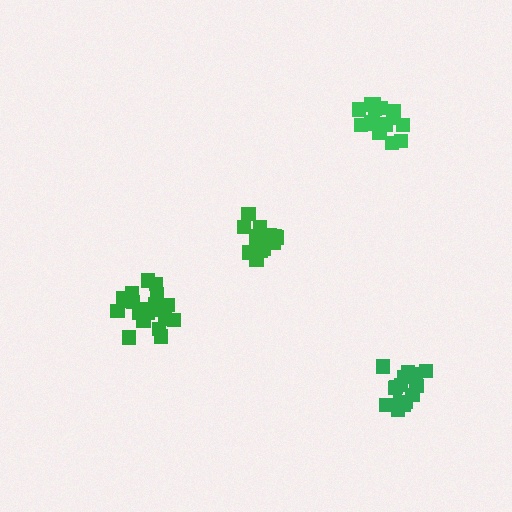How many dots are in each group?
Group 1: 15 dots, Group 2: 18 dots, Group 3: 16 dots, Group 4: 21 dots (70 total).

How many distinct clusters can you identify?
There are 4 distinct clusters.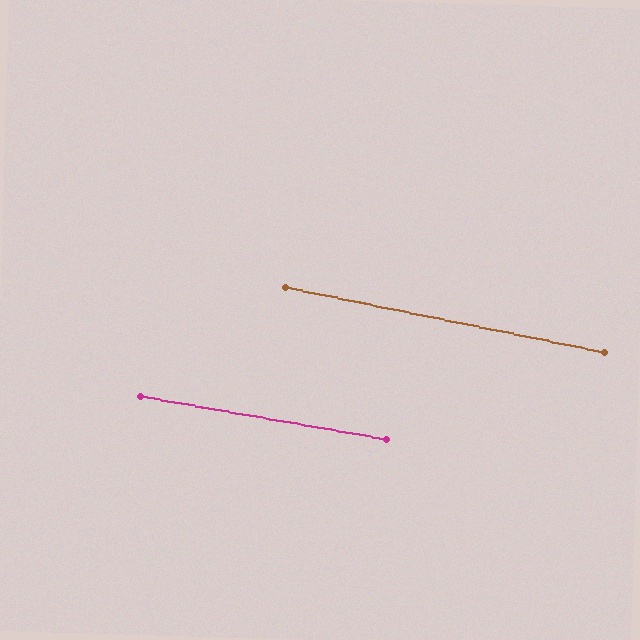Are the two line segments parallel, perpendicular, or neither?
Parallel — their directions differ by only 1.7°.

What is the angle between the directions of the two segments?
Approximately 2 degrees.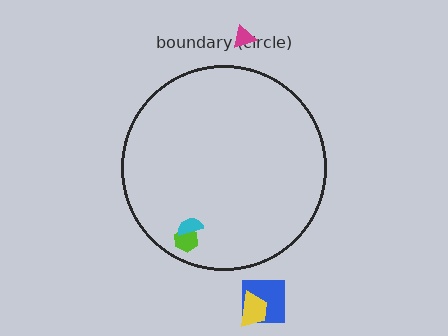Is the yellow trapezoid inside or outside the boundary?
Outside.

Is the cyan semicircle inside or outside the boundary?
Inside.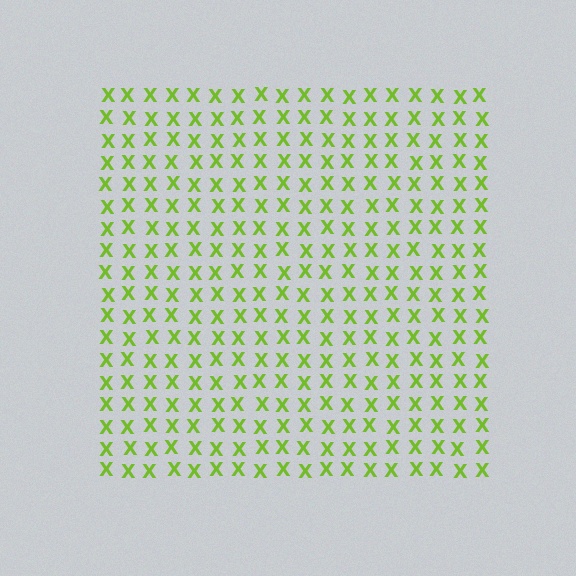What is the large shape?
The large shape is a square.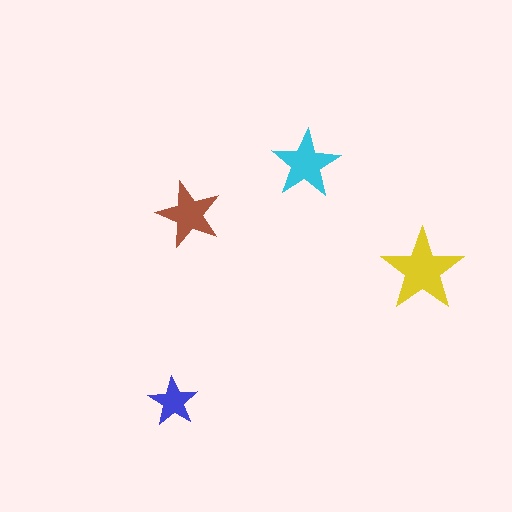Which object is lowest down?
The blue star is bottommost.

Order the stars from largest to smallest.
the yellow one, the cyan one, the brown one, the blue one.